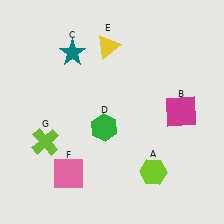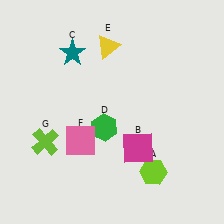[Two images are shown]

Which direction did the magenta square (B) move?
The magenta square (B) moved left.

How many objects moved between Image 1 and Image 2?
2 objects moved between the two images.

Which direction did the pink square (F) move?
The pink square (F) moved up.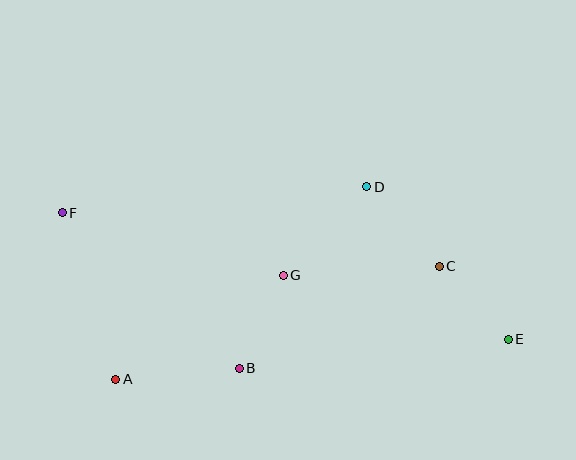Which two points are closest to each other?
Points C and E are closest to each other.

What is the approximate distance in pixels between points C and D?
The distance between C and D is approximately 108 pixels.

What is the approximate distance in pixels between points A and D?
The distance between A and D is approximately 316 pixels.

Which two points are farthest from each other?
Points E and F are farthest from each other.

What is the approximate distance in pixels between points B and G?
The distance between B and G is approximately 102 pixels.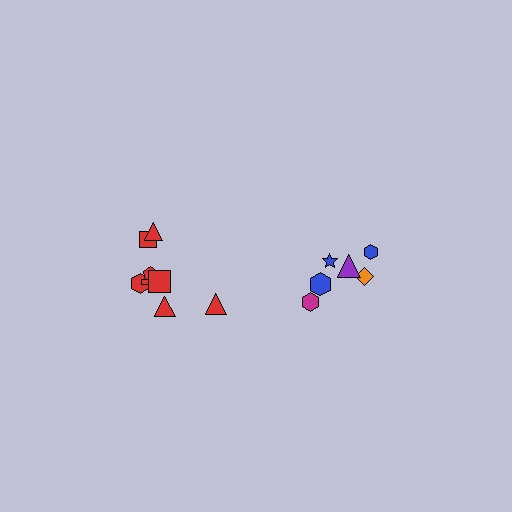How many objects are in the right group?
There are 6 objects.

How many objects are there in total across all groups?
There are 14 objects.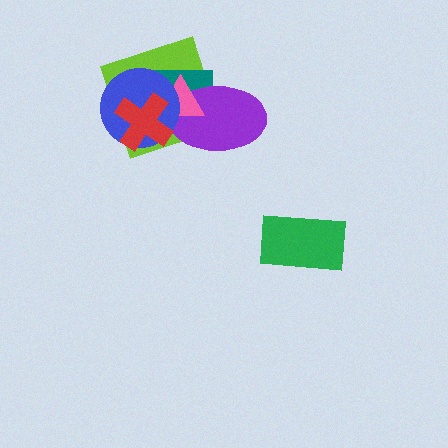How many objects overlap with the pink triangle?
5 objects overlap with the pink triangle.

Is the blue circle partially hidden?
Yes, it is partially covered by another shape.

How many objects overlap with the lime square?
5 objects overlap with the lime square.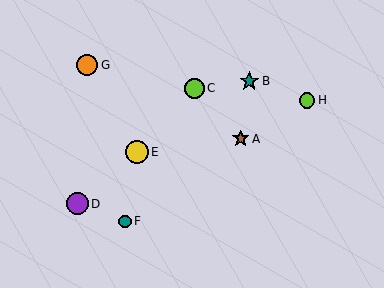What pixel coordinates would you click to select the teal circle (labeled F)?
Click at (125, 221) to select the teal circle F.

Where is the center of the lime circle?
The center of the lime circle is at (307, 100).